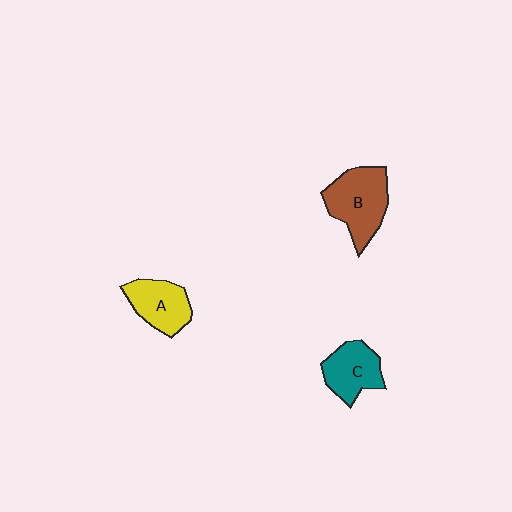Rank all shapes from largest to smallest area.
From largest to smallest: B (brown), C (teal), A (yellow).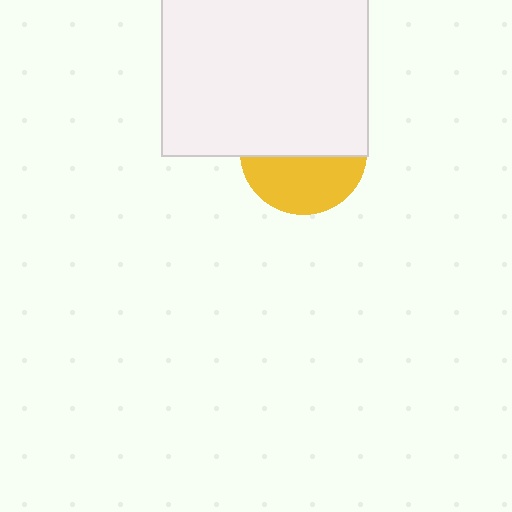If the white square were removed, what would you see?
You would see the complete yellow circle.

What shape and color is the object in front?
The object in front is a white square.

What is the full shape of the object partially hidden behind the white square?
The partially hidden object is a yellow circle.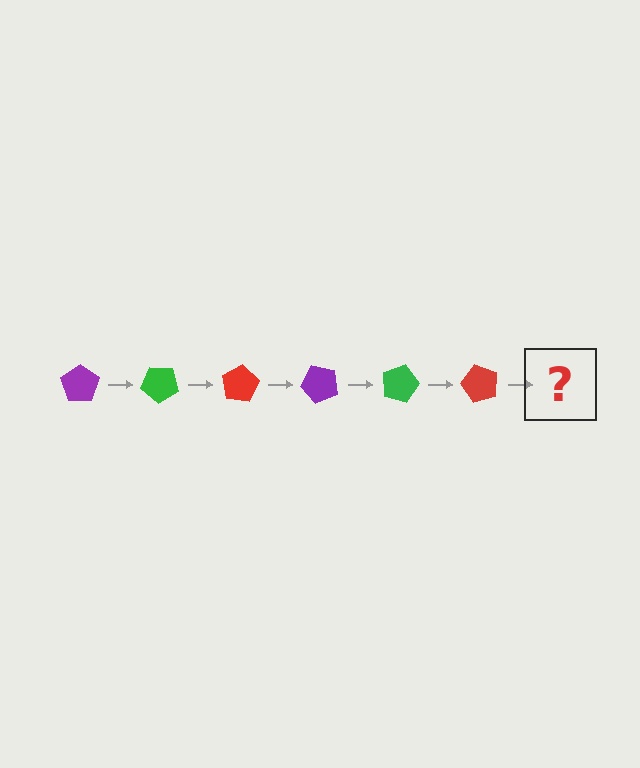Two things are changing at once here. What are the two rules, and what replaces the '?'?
The two rules are that it rotates 40 degrees each step and the color cycles through purple, green, and red. The '?' should be a purple pentagon, rotated 240 degrees from the start.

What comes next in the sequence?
The next element should be a purple pentagon, rotated 240 degrees from the start.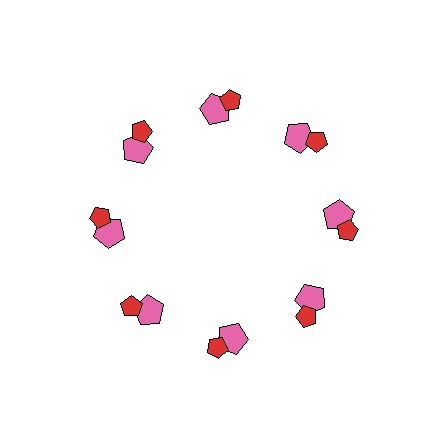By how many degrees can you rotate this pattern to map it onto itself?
The pattern maps onto itself every 45 degrees of rotation.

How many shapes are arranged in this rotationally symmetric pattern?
There are 16 shapes, arranged in 8 groups of 2.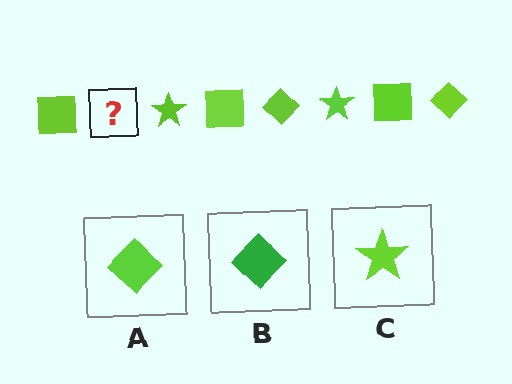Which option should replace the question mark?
Option A.